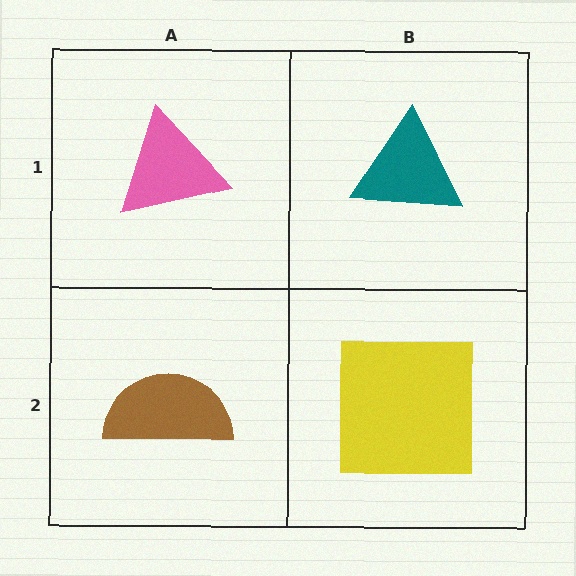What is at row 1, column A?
A pink triangle.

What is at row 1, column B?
A teal triangle.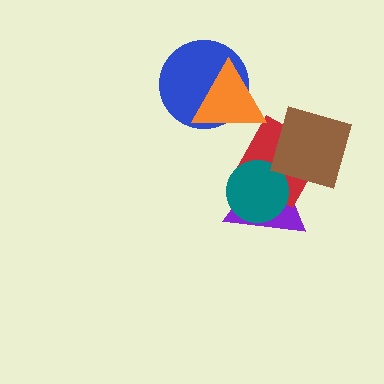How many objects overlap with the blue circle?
1 object overlaps with the blue circle.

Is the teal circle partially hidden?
No, no other shape covers it.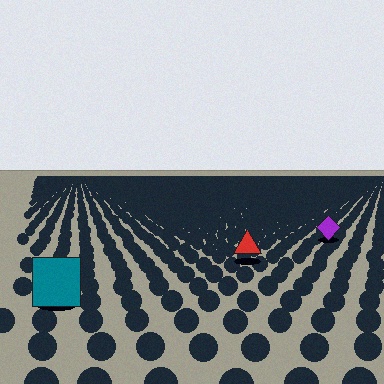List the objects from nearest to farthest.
From nearest to farthest: the teal square, the red triangle, the purple diamond.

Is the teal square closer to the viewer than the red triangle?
Yes. The teal square is closer — you can tell from the texture gradient: the ground texture is coarser near it.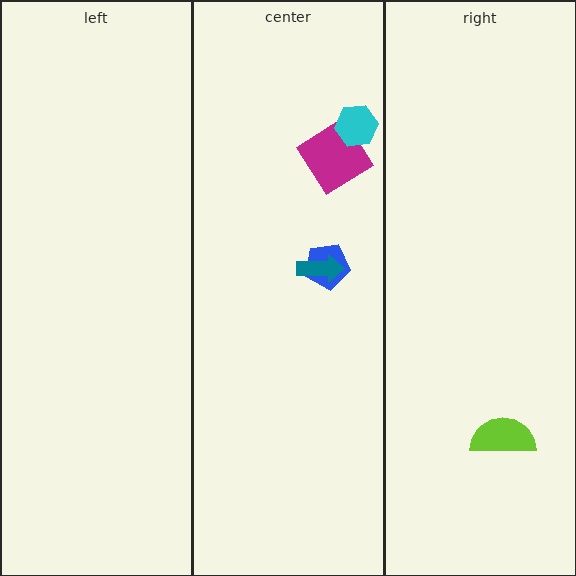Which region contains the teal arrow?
The center region.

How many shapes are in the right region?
1.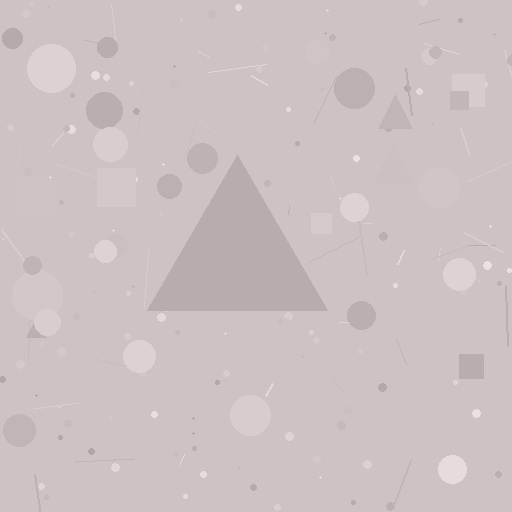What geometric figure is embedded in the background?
A triangle is embedded in the background.